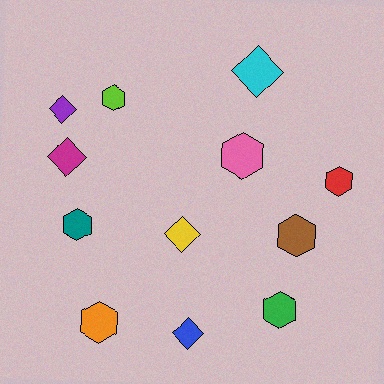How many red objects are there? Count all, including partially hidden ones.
There is 1 red object.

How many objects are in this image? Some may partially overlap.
There are 12 objects.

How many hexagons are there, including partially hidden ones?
There are 7 hexagons.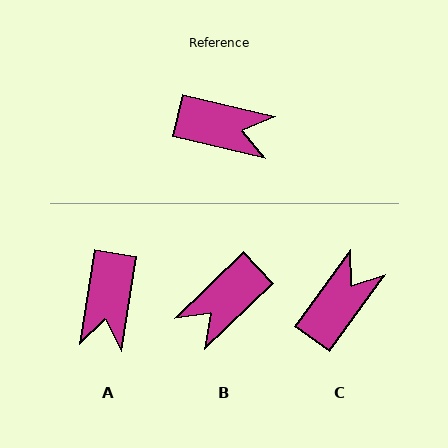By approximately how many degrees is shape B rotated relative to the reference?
Approximately 124 degrees clockwise.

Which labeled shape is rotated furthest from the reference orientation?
B, about 124 degrees away.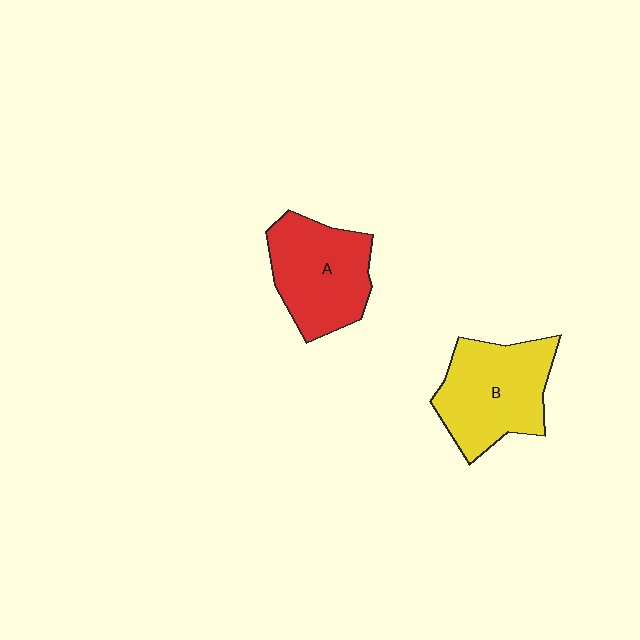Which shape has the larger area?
Shape B (yellow).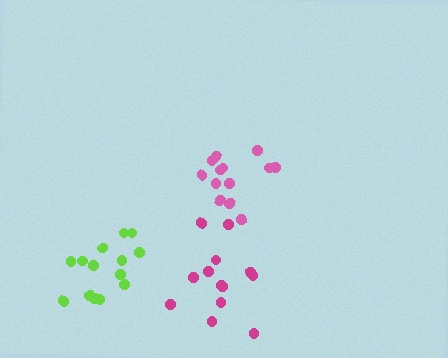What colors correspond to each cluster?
The clusters are colored: pink, lime, magenta.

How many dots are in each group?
Group 1: 13 dots, Group 2: 14 dots, Group 3: 13 dots (40 total).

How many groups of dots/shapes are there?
There are 3 groups.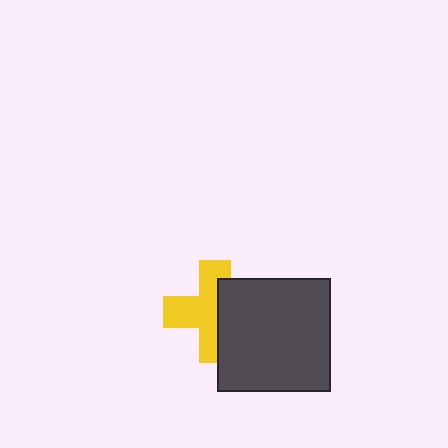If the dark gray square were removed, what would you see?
You would see the complete yellow cross.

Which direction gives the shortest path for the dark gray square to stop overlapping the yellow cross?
Moving right gives the shortest separation.